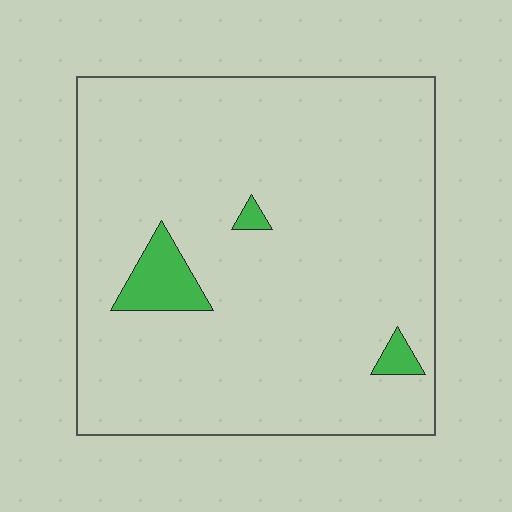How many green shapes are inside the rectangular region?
3.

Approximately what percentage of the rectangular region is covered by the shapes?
Approximately 5%.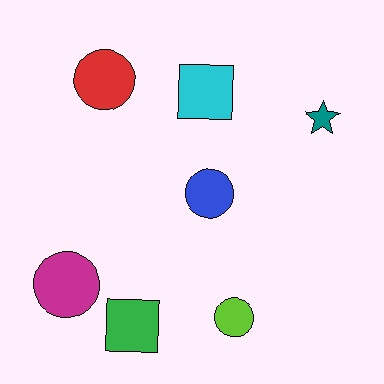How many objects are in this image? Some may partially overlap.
There are 7 objects.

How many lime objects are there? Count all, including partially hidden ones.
There is 1 lime object.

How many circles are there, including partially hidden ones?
There are 4 circles.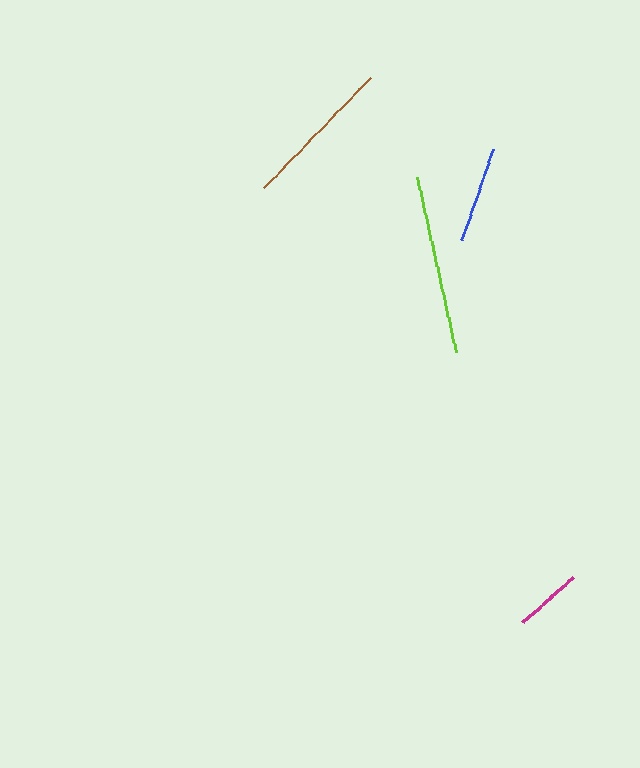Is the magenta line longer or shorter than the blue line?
The blue line is longer than the magenta line.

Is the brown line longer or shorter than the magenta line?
The brown line is longer than the magenta line.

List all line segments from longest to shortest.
From longest to shortest: lime, brown, blue, magenta.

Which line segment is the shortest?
The magenta line is the shortest at approximately 68 pixels.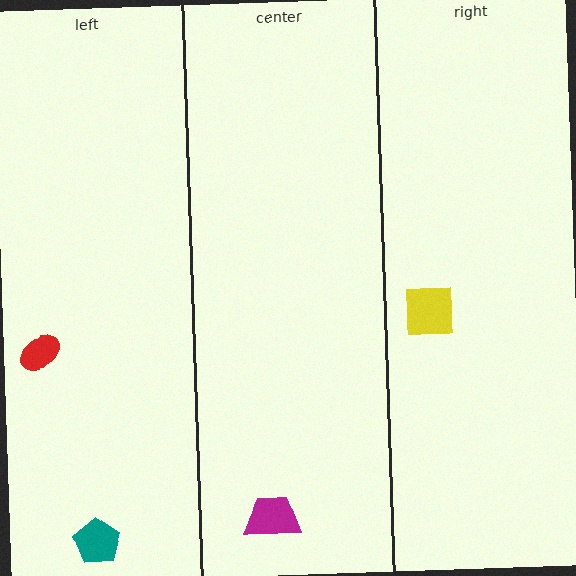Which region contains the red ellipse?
The left region.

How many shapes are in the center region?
1.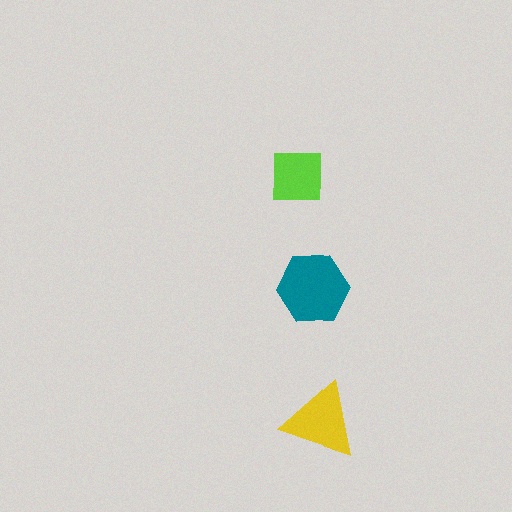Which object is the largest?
The teal hexagon.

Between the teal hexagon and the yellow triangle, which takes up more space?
The teal hexagon.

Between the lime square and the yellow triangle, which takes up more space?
The yellow triangle.